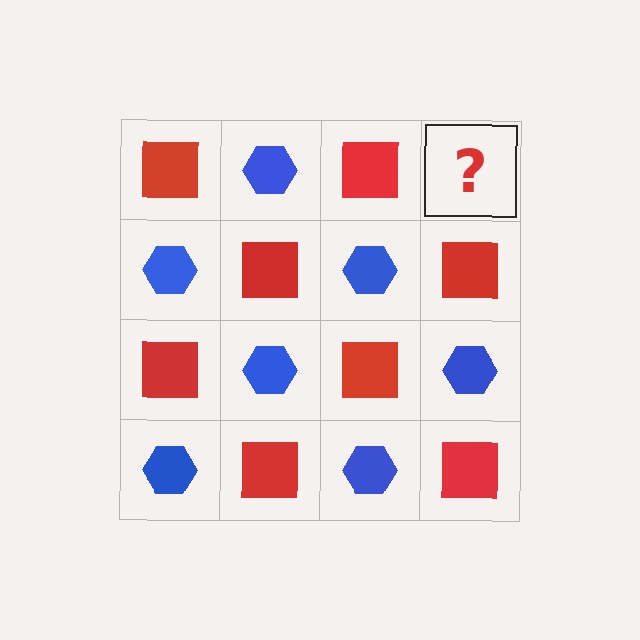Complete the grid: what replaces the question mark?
The question mark should be replaced with a blue hexagon.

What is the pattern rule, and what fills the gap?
The rule is that it alternates red square and blue hexagon in a checkerboard pattern. The gap should be filled with a blue hexagon.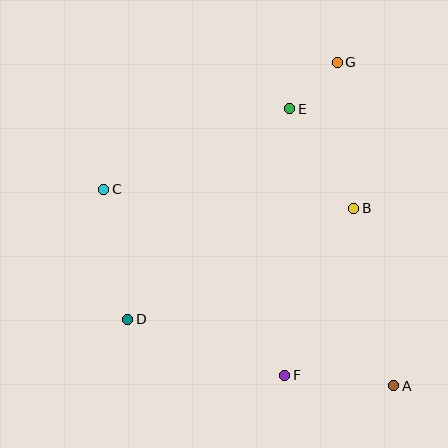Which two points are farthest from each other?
Points A and C are farthest from each other.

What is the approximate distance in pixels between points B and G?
The distance between B and G is approximately 147 pixels.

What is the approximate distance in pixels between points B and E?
The distance between B and E is approximately 118 pixels.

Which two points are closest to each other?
Points E and G are closest to each other.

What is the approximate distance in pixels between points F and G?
The distance between F and G is approximately 317 pixels.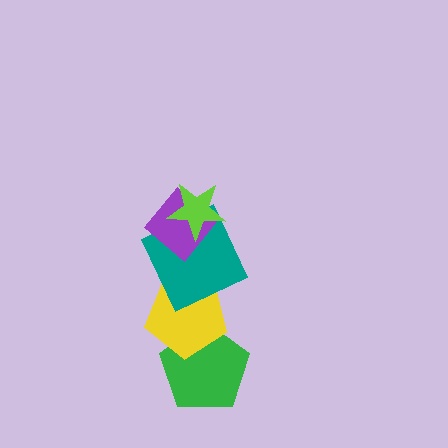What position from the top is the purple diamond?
The purple diamond is 2nd from the top.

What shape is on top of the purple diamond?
The lime star is on top of the purple diamond.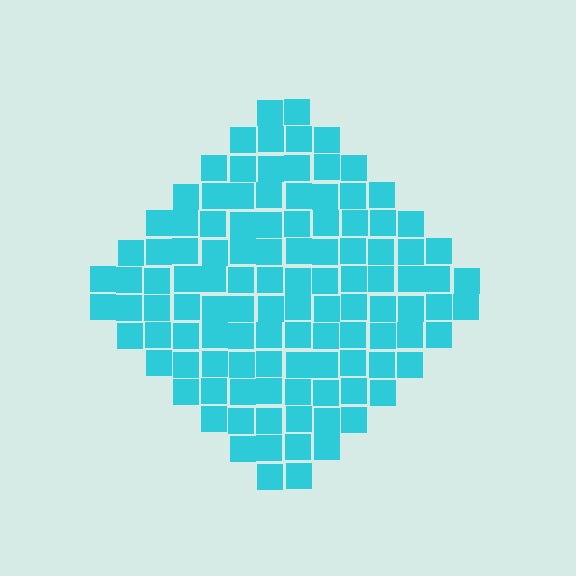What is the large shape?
The large shape is a diamond.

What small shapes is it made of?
It is made of small squares.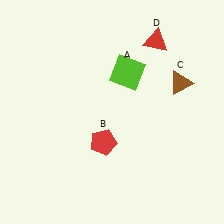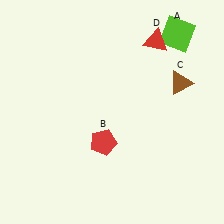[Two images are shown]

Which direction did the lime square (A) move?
The lime square (A) moved right.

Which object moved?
The lime square (A) moved right.